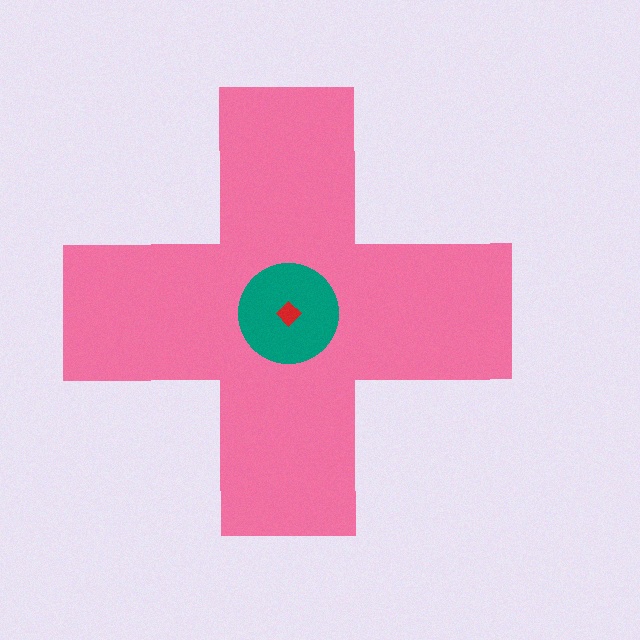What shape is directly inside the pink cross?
The teal circle.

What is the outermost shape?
The pink cross.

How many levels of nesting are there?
3.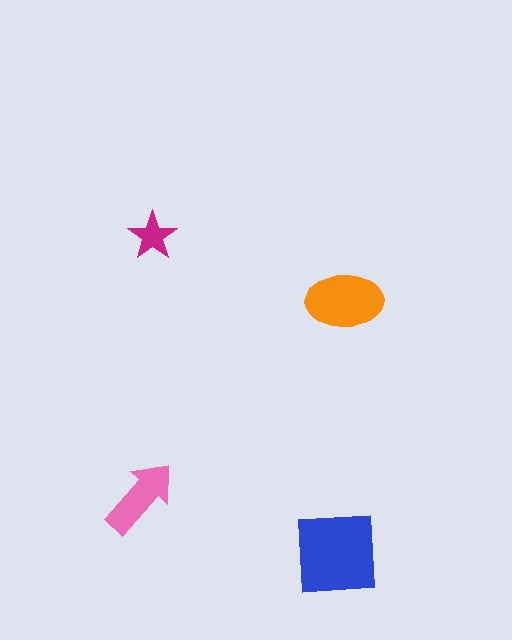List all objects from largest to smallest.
The blue square, the orange ellipse, the pink arrow, the magenta star.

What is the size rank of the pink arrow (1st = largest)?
3rd.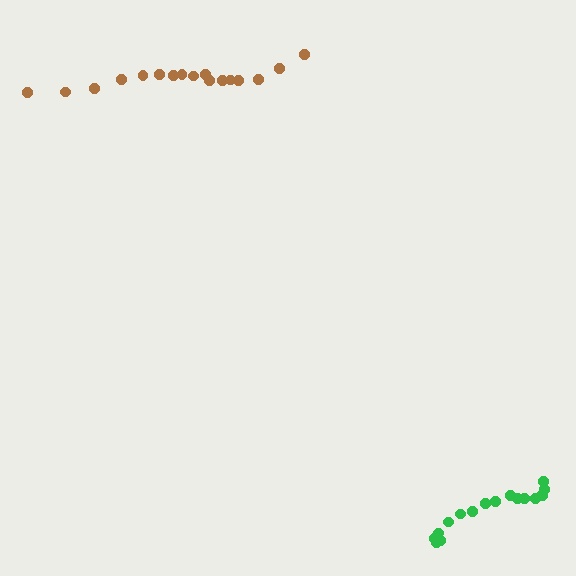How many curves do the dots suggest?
There are 2 distinct paths.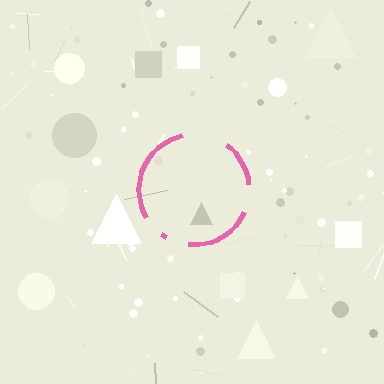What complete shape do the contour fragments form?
The contour fragments form a circle.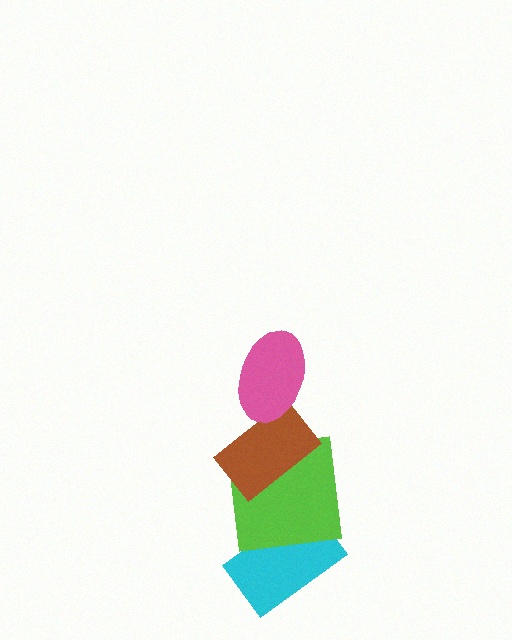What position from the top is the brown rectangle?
The brown rectangle is 2nd from the top.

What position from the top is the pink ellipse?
The pink ellipse is 1st from the top.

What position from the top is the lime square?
The lime square is 3rd from the top.